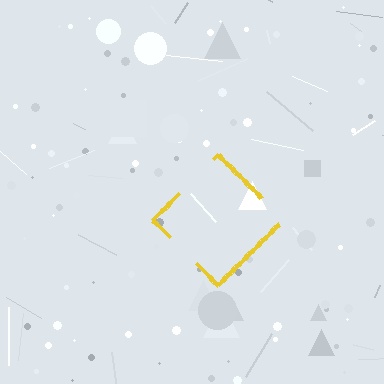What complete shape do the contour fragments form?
The contour fragments form a diamond.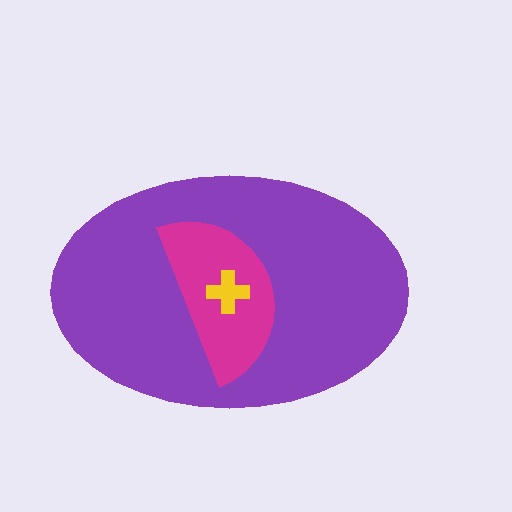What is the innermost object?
The yellow cross.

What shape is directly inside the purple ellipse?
The magenta semicircle.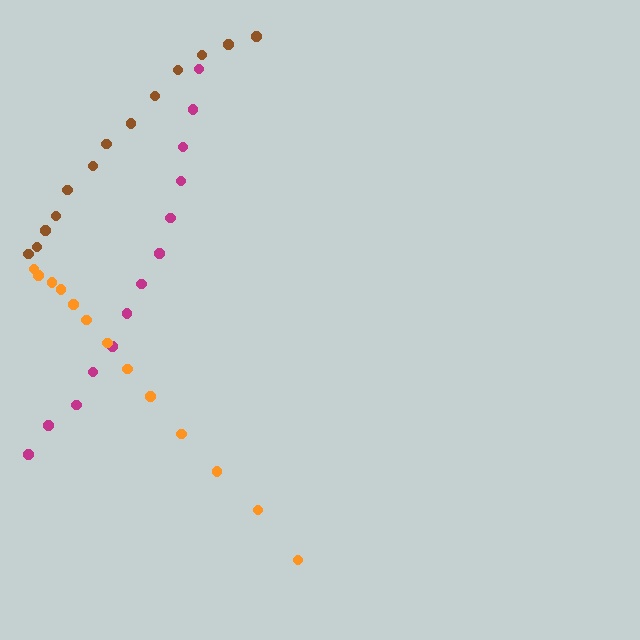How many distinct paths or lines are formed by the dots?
There are 3 distinct paths.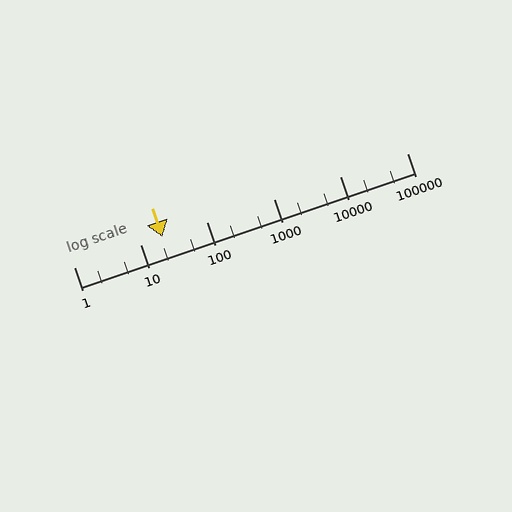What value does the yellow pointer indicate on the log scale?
The pointer indicates approximately 21.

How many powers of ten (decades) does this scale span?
The scale spans 5 decades, from 1 to 100000.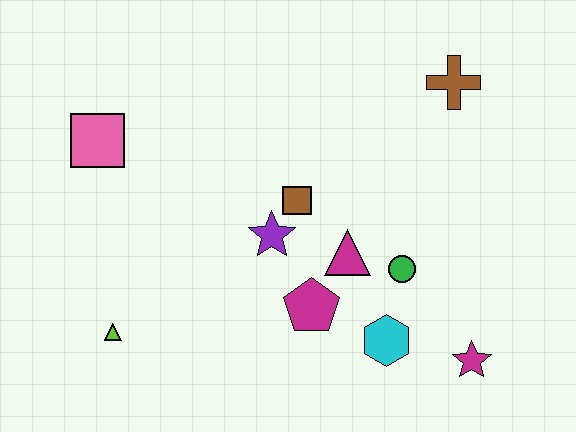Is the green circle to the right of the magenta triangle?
Yes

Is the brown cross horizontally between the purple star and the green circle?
No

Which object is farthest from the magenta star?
The pink square is farthest from the magenta star.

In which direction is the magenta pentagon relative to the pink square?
The magenta pentagon is to the right of the pink square.